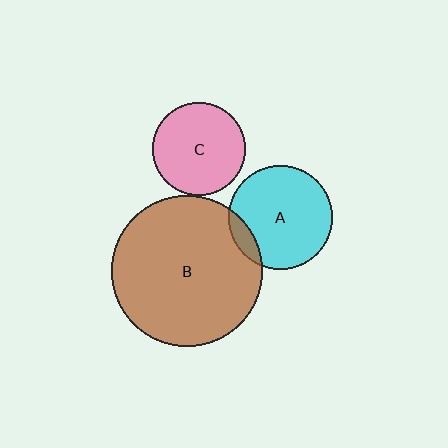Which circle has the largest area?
Circle B (brown).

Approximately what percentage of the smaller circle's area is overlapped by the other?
Approximately 10%.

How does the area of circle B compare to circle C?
Approximately 2.6 times.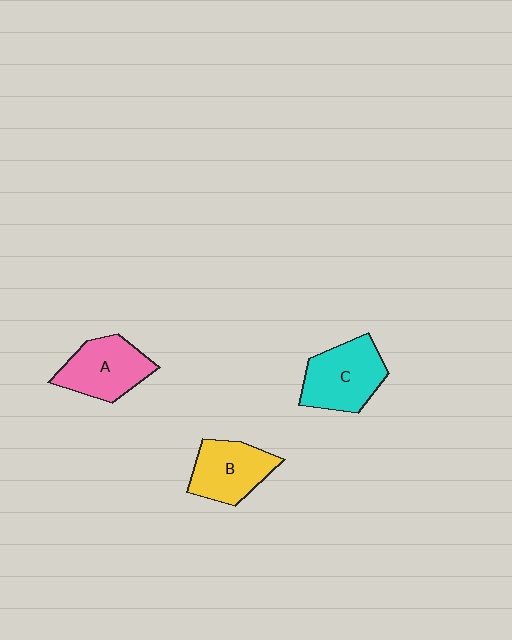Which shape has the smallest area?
Shape B (yellow).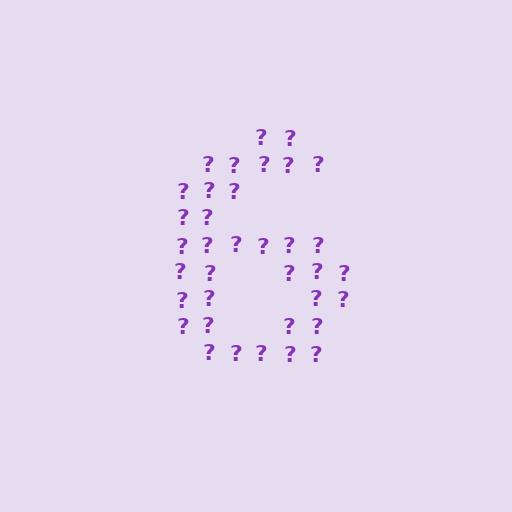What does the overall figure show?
The overall figure shows the digit 6.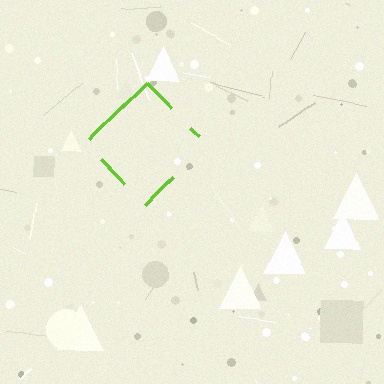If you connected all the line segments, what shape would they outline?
They would outline a diamond.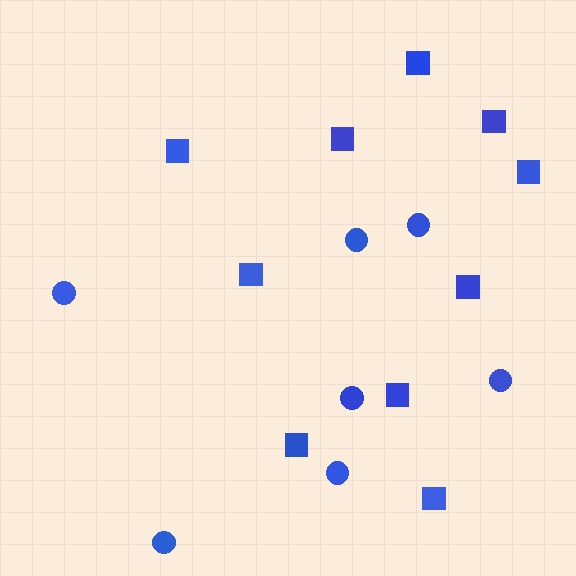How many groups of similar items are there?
There are 2 groups: one group of squares (10) and one group of circles (7).